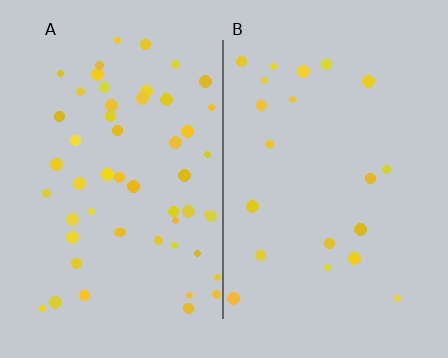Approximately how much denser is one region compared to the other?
Approximately 2.6× — region A over region B.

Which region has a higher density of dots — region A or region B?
A (the left).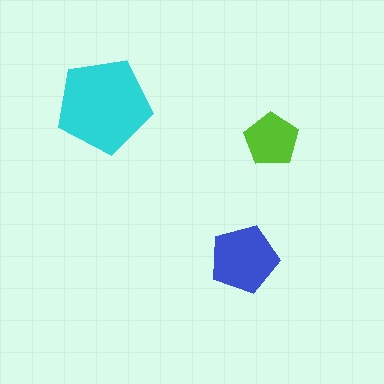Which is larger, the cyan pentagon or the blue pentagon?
The cyan one.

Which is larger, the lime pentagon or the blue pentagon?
The blue one.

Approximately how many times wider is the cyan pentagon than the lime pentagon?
About 1.5 times wider.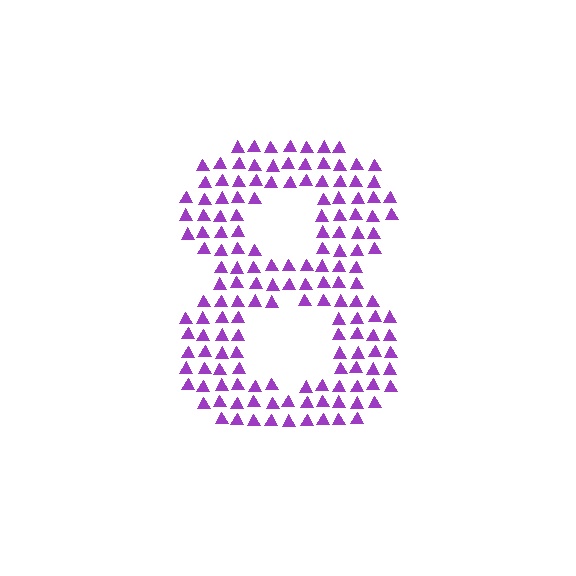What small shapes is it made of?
It is made of small triangles.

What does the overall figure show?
The overall figure shows the digit 8.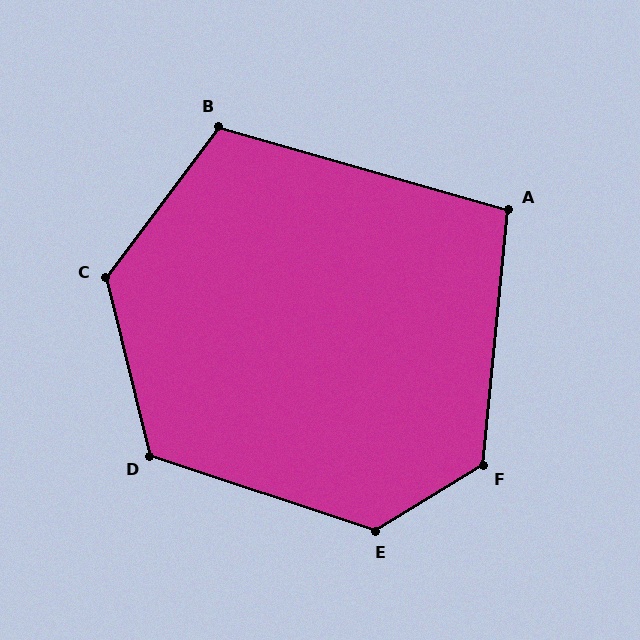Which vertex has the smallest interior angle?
A, at approximately 100 degrees.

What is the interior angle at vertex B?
Approximately 111 degrees (obtuse).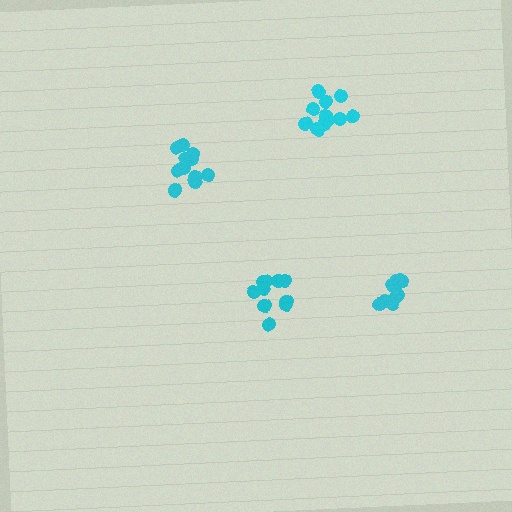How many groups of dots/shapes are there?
There are 4 groups.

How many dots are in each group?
Group 1: 11 dots, Group 2: 11 dots, Group 3: 12 dots, Group 4: 10 dots (44 total).